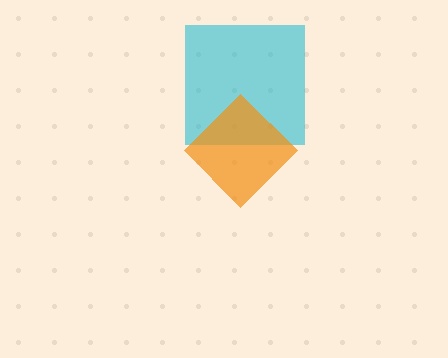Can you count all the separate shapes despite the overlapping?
Yes, there are 2 separate shapes.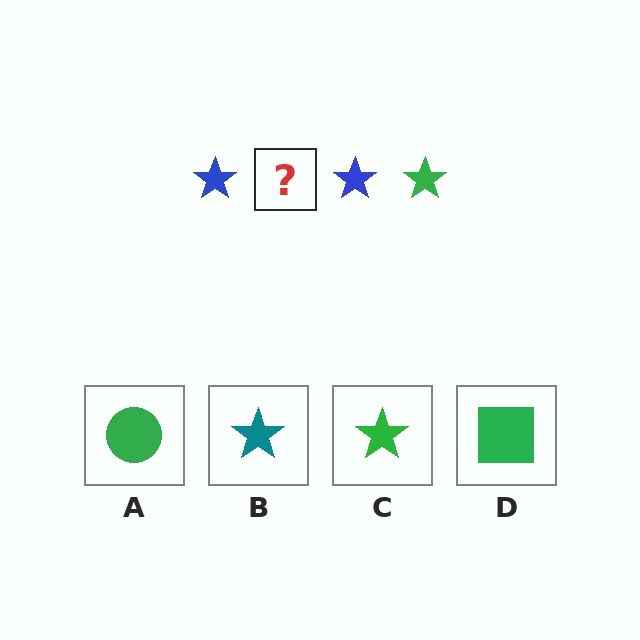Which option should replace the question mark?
Option C.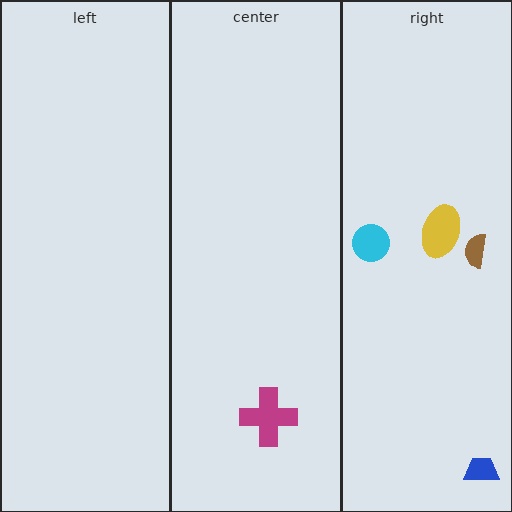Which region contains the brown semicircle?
The right region.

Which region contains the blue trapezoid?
The right region.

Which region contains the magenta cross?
The center region.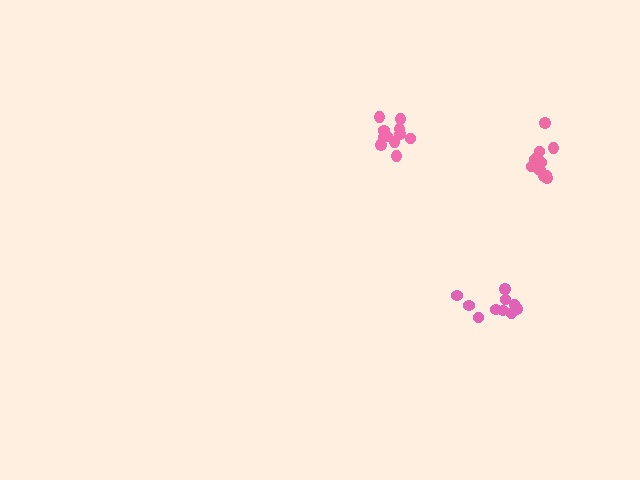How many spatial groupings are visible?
There are 3 spatial groupings.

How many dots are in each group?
Group 1: 11 dots, Group 2: 11 dots, Group 3: 10 dots (32 total).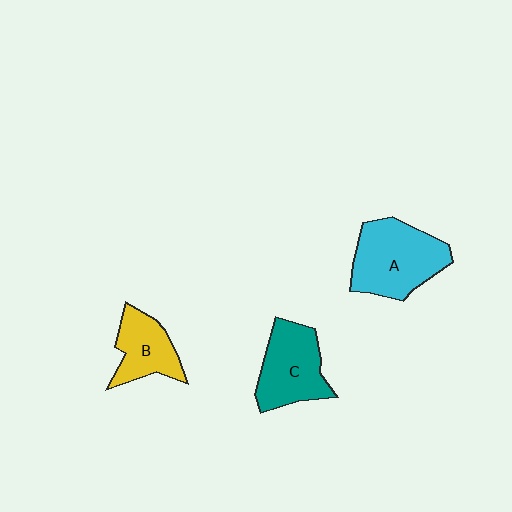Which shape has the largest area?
Shape A (cyan).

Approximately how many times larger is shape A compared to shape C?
Approximately 1.2 times.